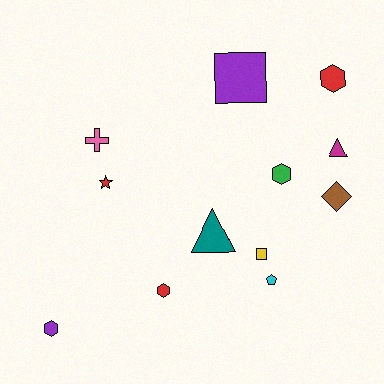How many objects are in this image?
There are 12 objects.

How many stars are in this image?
There is 1 star.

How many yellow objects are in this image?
There is 1 yellow object.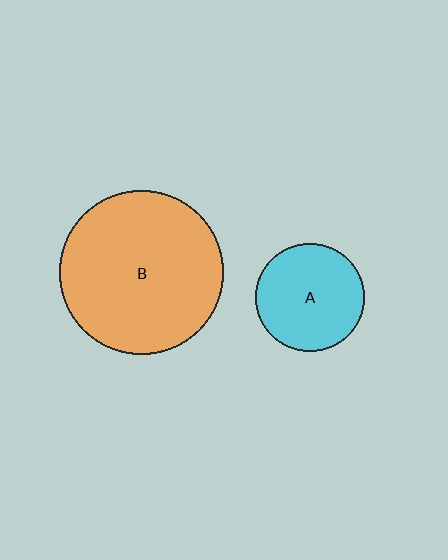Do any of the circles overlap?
No, none of the circles overlap.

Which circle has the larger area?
Circle B (orange).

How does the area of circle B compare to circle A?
Approximately 2.3 times.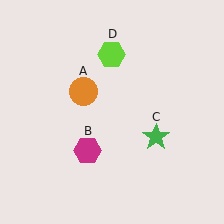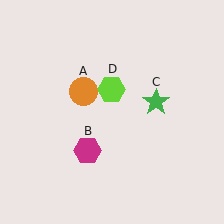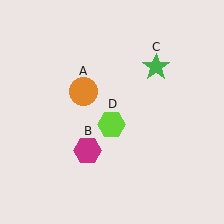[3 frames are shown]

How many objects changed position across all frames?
2 objects changed position: green star (object C), lime hexagon (object D).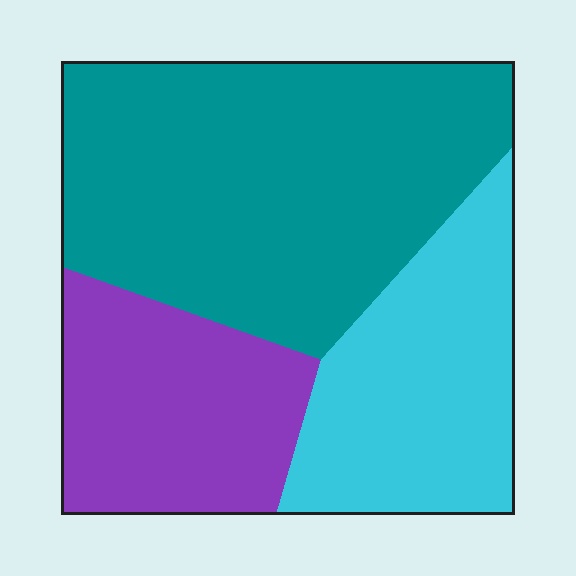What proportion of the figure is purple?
Purple covers roughly 25% of the figure.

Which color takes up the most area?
Teal, at roughly 50%.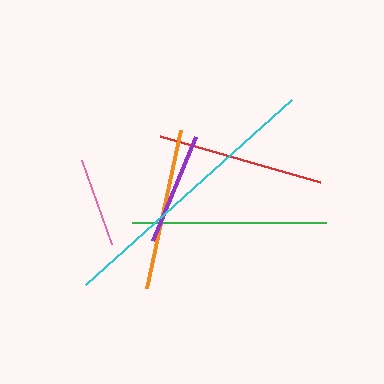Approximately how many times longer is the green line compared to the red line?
The green line is approximately 1.2 times the length of the red line.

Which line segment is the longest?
The cyan line is the longest at approximately 276 pixels.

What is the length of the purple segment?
The purple segment is approximately 113 pixels long.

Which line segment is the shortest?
The pink line is the shortest at approximately 89 pixels.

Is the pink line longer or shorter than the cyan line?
The cyan line is longer than the pink line.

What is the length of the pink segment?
The pink segment is approximately 89 pixels long.